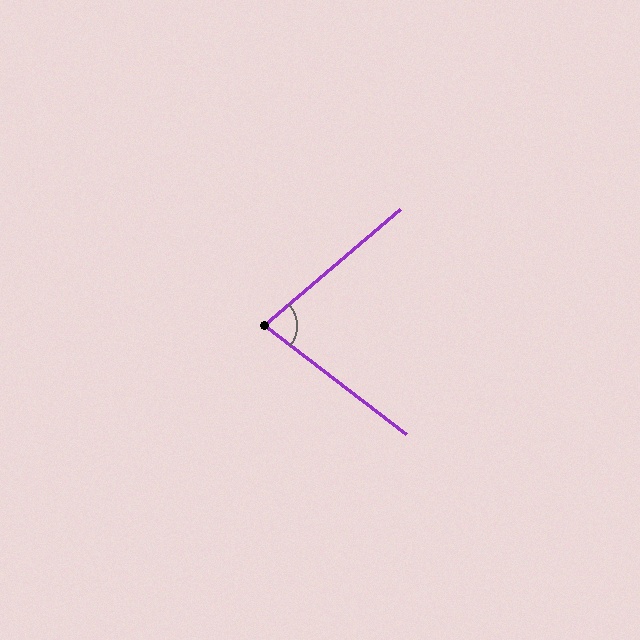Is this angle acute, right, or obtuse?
It is acute.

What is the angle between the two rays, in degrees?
Approximately 78 degrees.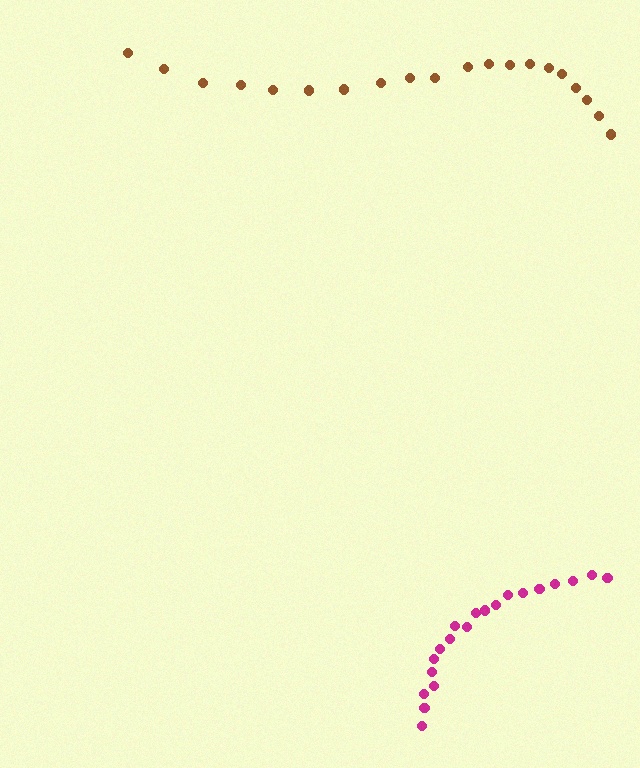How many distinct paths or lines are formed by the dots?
There are 2 distinct paths.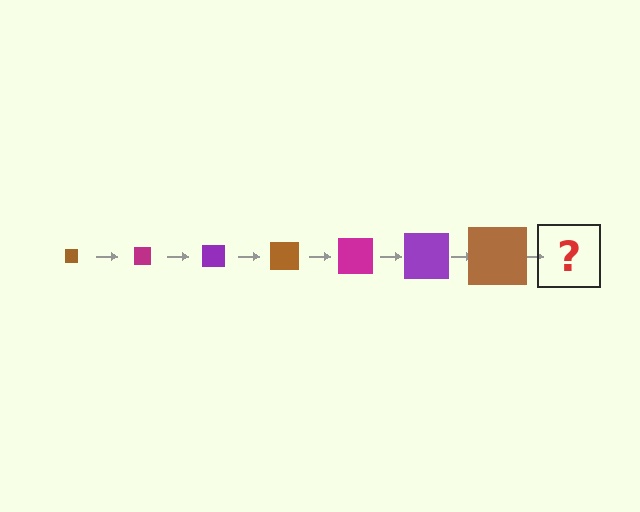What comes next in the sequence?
The next element should be a magenta square, larger than the previous one.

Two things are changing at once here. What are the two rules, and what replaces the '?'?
The two rules are that the square grows larger each step and the color cycles through brown, magenta, and purple. The '?' should be a magenta square, larger than the previous one.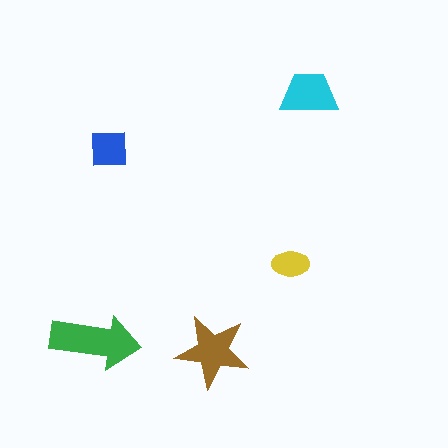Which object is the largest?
The green arrow.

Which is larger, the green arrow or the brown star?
The green arrow.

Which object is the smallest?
The yellow ellipse.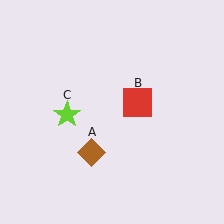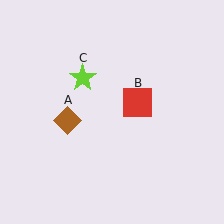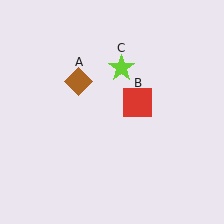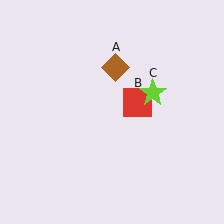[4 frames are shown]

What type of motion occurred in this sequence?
The brown diamond (object A), lime star (object C) rotated clockwise around the center of the scene.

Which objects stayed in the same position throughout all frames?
Red square (object B) remained stationary.